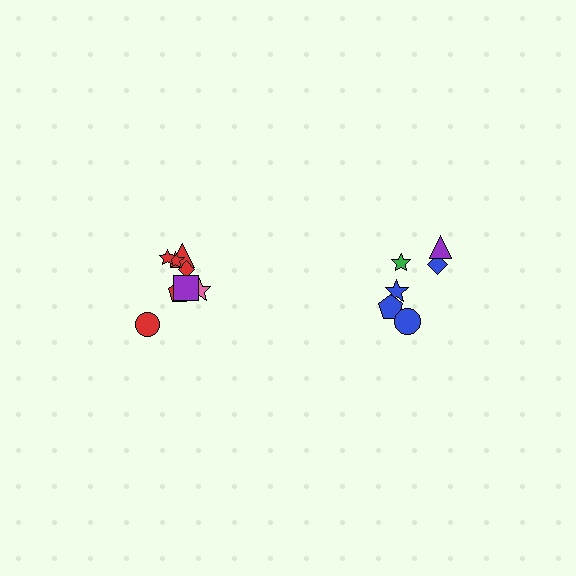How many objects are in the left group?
There are 8 objects.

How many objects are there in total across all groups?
There are 14 objects.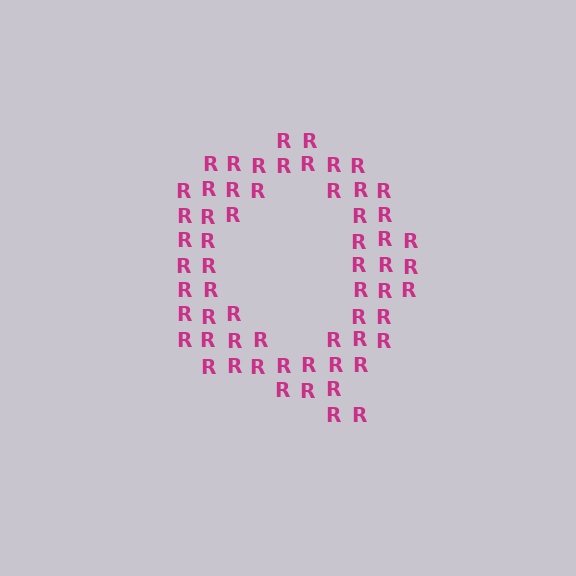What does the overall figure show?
The overall figure shows the letter Q.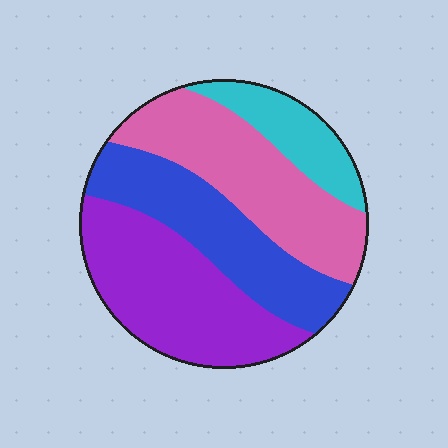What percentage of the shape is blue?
Blue covers 26% of the shape.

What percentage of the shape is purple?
Purple takes up about one third (1/3) of the shape.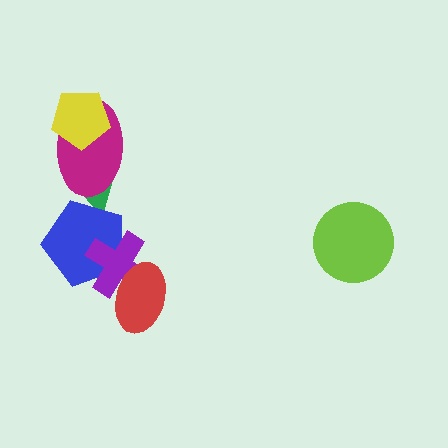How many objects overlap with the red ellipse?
1 object overlaps with the red ellipse.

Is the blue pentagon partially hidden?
Yes, it is partially covered by another shape.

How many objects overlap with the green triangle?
2 objects overlap with the green triangle.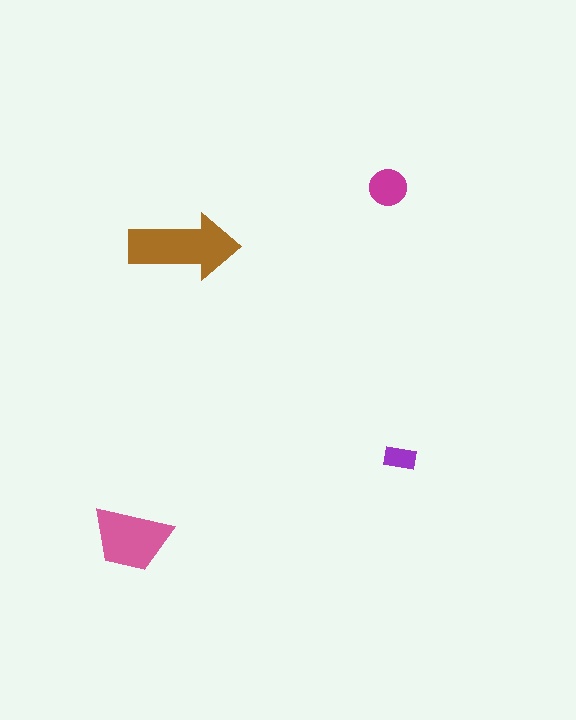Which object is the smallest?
The purple rectangle.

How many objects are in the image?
There are 4 objects in the image.